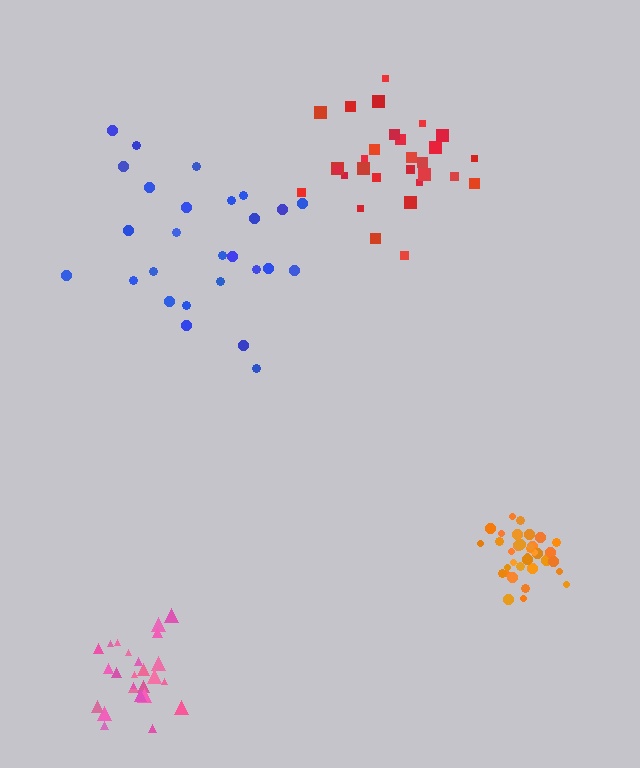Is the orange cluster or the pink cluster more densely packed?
Orange.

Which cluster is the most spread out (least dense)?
Blue.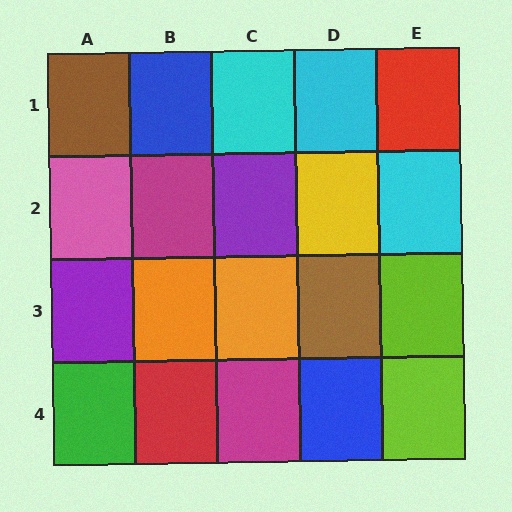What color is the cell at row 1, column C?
Cyan.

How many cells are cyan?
3 cells are cyan.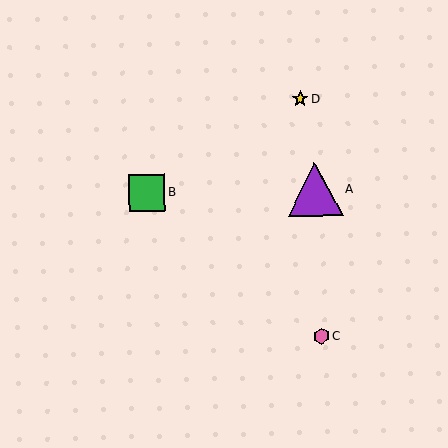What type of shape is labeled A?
Shape A is a purple triangle.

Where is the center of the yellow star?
The center of the yellow star is at (300, 99).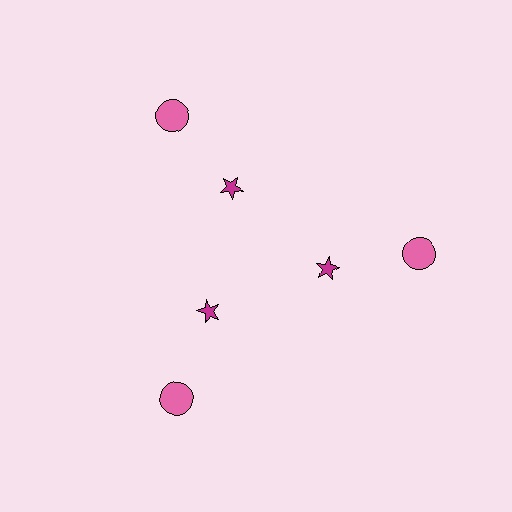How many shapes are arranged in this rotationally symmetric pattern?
There are 6 shapes, arranged in 3 groups of 2.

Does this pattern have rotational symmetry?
Yes, this pattern has 3-fold rotational symmetry. It looks the same after rotating 120 degrees around the center.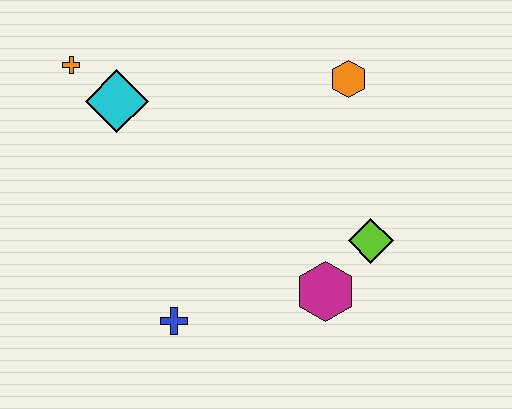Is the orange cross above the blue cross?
Yes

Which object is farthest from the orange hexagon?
The blue cross is farthest from the orange hexagon.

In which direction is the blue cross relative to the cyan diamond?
The blue cross is below the cyan diamond.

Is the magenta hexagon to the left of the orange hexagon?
Yes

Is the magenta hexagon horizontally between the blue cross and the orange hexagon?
Yes